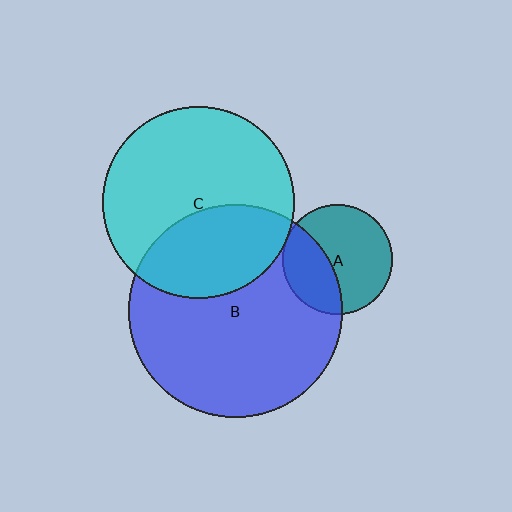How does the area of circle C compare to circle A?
Approximately 3.1 times.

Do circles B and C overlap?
Yes.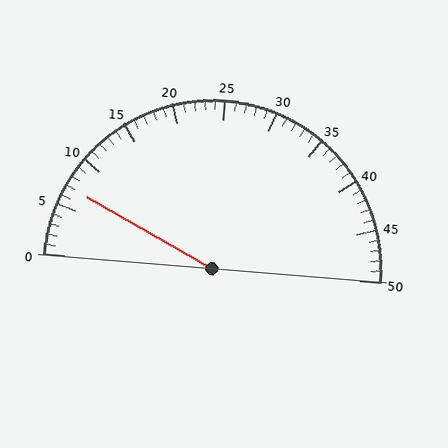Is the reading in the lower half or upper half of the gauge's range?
The reading is in the lower half of the range (0 to 50).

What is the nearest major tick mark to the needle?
The nearest major tick mark is 5.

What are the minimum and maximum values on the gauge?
The gauge ranges from 0 to 50.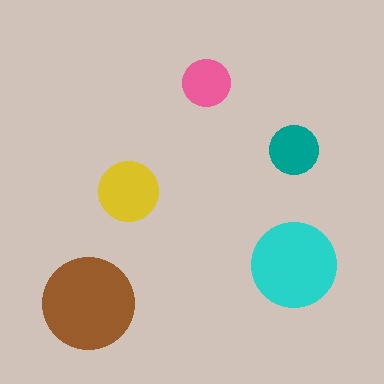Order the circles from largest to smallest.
the brown one, the cyan one, the yellow one, the teal one, the pink one.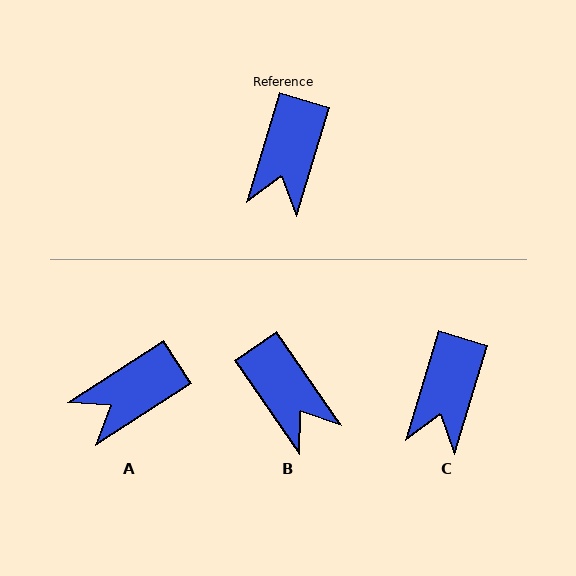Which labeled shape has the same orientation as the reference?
C.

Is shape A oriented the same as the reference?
No, it is off by about 40 degrees.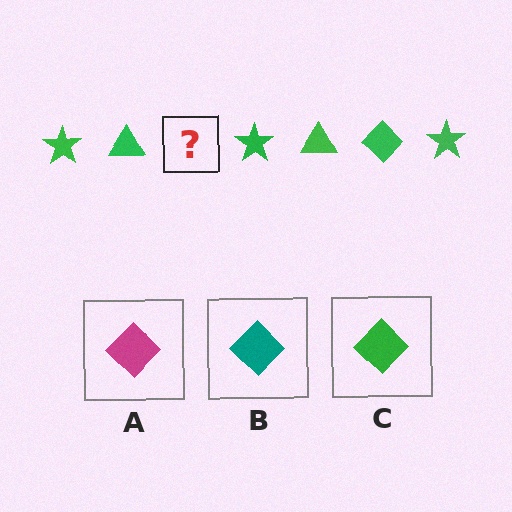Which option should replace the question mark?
Option C.